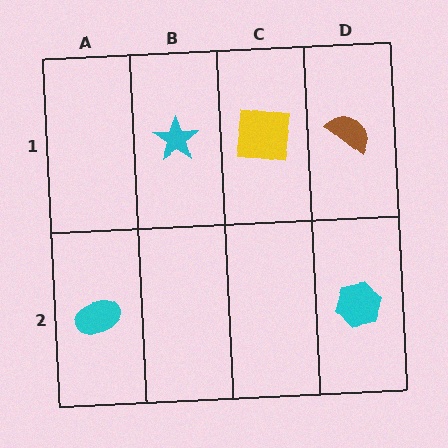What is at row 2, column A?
A cyan ellipse.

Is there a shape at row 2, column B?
No, that cell is empty.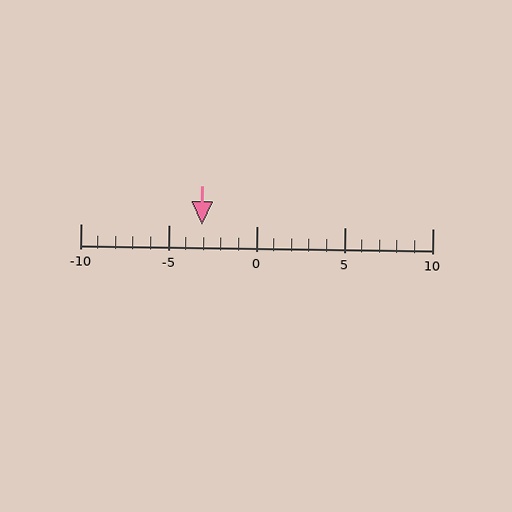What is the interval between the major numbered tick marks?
The major tick marks are spaced 5 units apart.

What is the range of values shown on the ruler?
The ruler shows values from -10 to 10.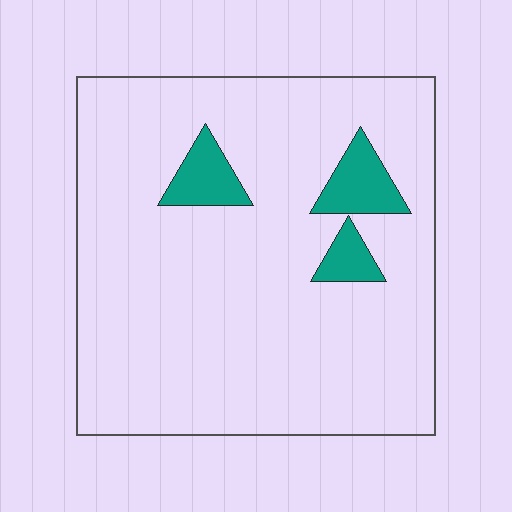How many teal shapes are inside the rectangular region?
3.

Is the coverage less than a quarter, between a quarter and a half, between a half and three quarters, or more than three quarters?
Less than a quarter.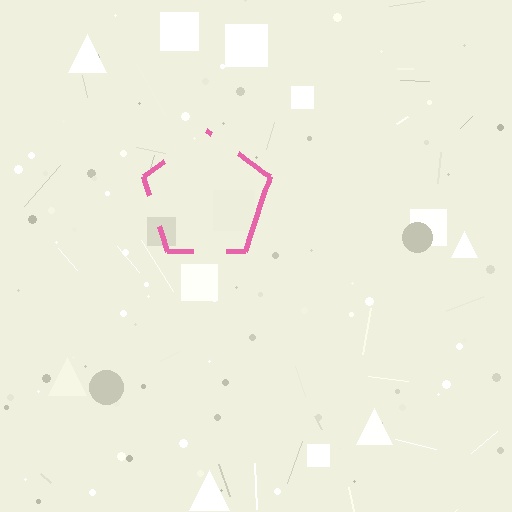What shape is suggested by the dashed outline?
The dashed outline suggests a pentagon.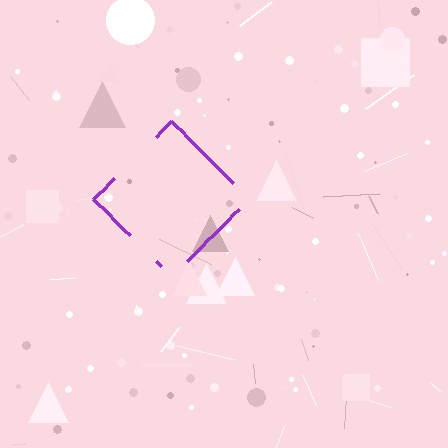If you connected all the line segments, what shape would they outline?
They would outline a diamond.